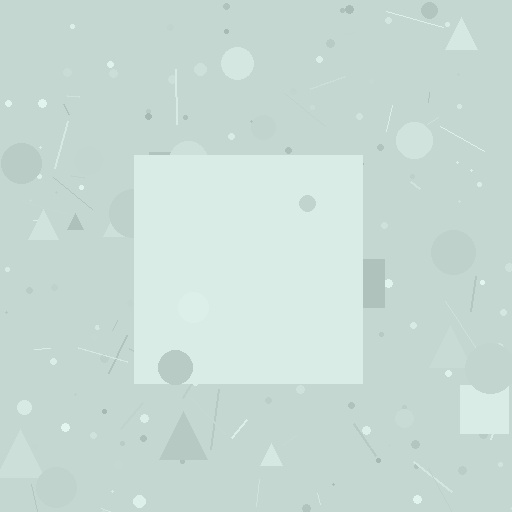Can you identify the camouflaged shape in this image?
The camouflaged shape is a square.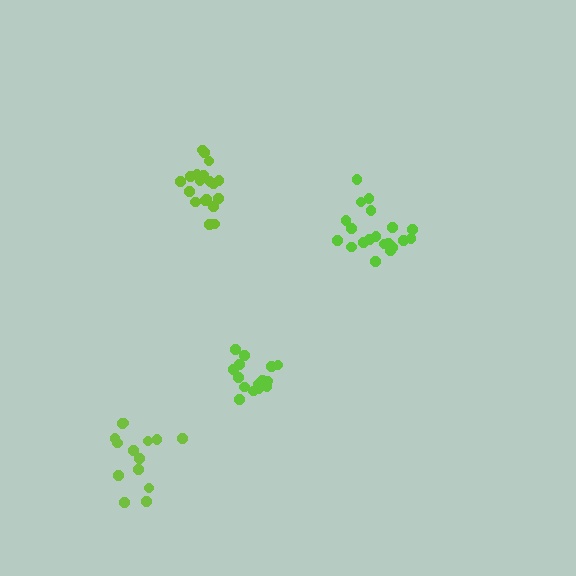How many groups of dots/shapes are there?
There are 4 groups.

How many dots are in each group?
Group 1: 20 dots, Group 2: 15 dots, Group 3: 19 dots, Group 4: 14 dots (68 total).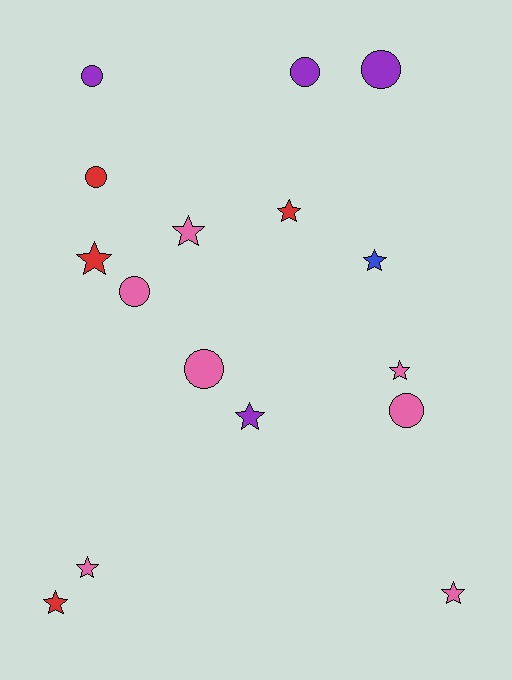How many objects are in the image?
There are 16 objects.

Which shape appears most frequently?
Star, with 9 objects.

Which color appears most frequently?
Pink, with 7 objects.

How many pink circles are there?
There are 3 pink circles.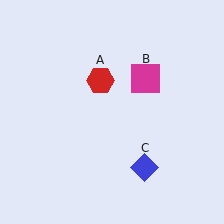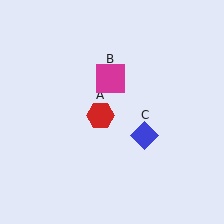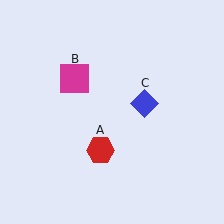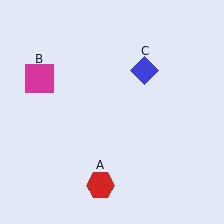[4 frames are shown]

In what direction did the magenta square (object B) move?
The magenta square (object B) moved left.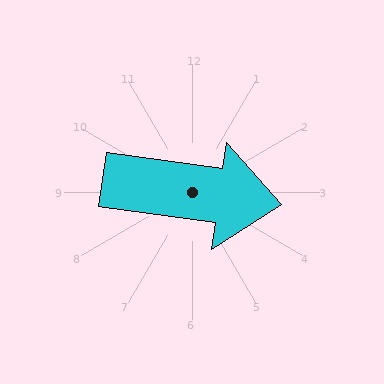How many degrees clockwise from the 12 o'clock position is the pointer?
Approximately 98 degrees.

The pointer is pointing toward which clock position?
Roughly 3 o'clock.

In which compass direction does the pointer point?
East.